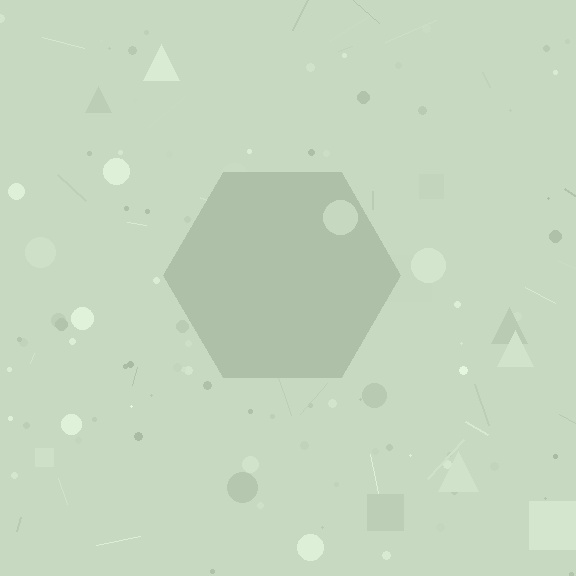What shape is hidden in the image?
A hexagon is hidden in the image.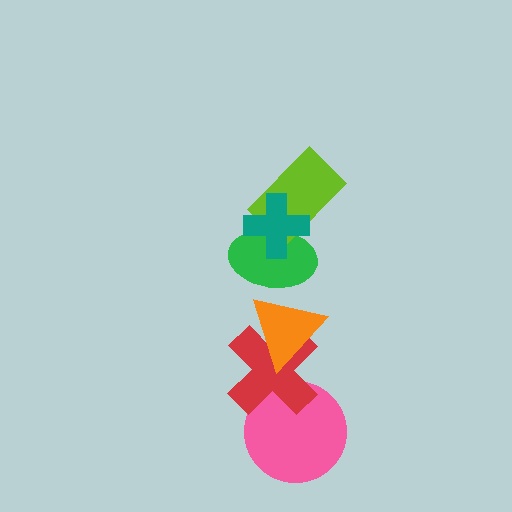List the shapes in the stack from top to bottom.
From top to bottom: the teal cross, the lime rectangle, the green ellipse, the orange triangle, the red cross, the pink circle.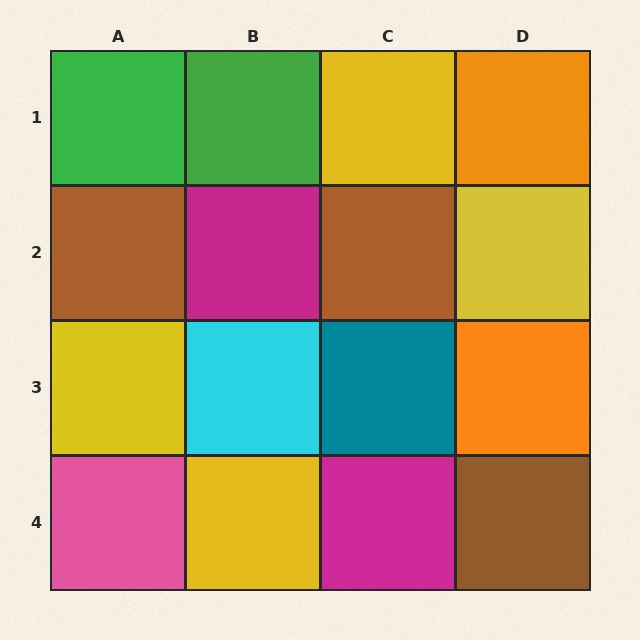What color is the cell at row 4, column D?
Brown.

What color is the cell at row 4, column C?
Magenta.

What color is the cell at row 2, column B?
Magenta.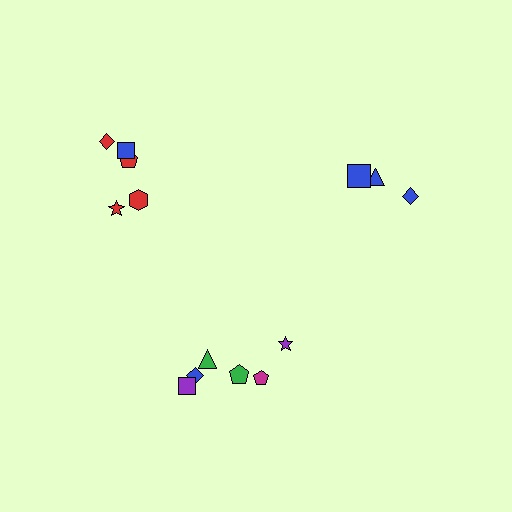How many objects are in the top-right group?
There are 3 objects.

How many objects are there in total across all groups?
There are 14 objects.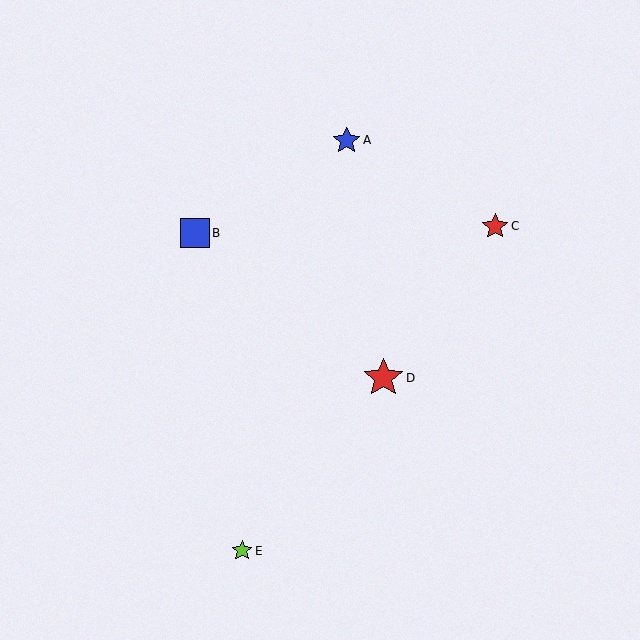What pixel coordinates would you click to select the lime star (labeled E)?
Click at (242, 551) to select the lime star E.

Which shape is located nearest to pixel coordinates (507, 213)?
The red star (labeled C) at (495, 226) is nearest to that location.